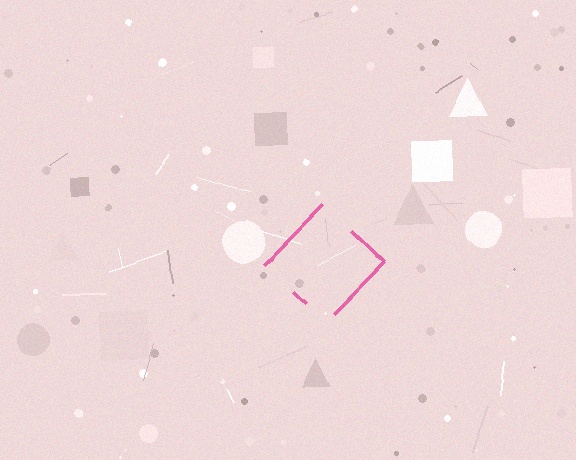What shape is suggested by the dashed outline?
The dashed outline suggests a diamond.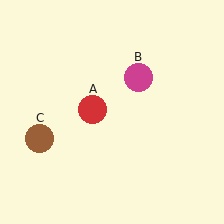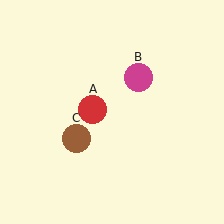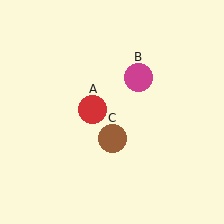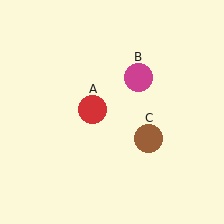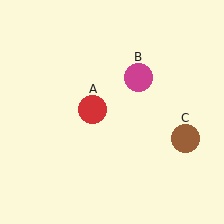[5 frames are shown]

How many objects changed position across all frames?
1 object changed position: brown circle (object C).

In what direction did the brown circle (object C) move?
The brown circle (object C) moved right.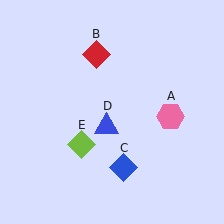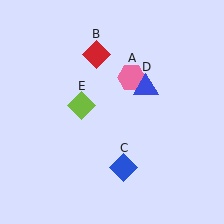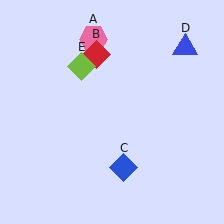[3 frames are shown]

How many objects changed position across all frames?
3 objects changed position: pink hexagon (object A), blue triangle (object D), lime diamond (object E).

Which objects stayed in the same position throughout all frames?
Red diamond (object B) and blue diamond (object C) remained stationary.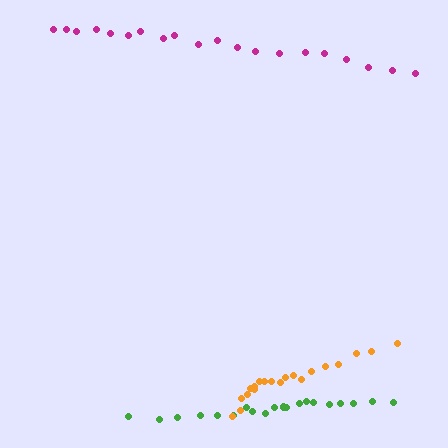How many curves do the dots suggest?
There are 3 distinct paths.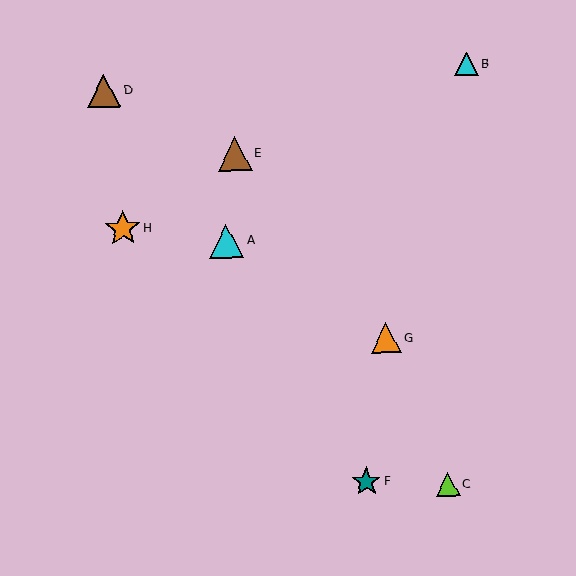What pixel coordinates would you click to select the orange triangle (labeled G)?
Click at (386, 338) to select the orange triangle G.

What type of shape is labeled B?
Shape B is a cyan triangle.